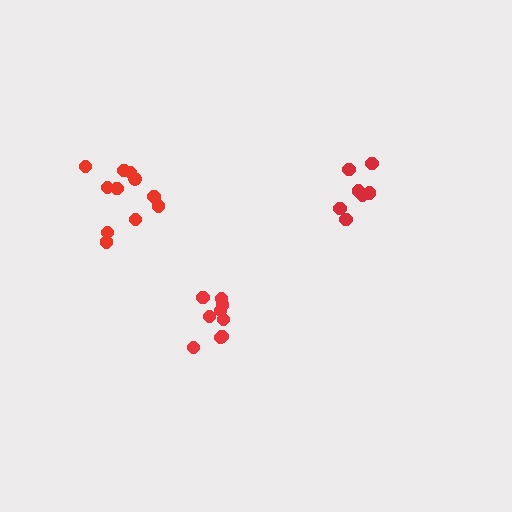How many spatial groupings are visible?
There are 3 spatial groupings.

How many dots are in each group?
Group 1: 9 dots, Group 2: 11 dots, Group 3: 7 dots (27 total).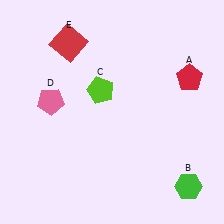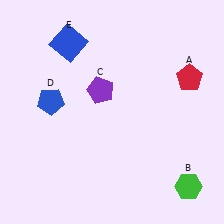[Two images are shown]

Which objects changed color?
C changed from lime to purple. D changed from pink to blue. E changed from red to blue.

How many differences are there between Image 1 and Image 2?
There are 3 differences between the two images.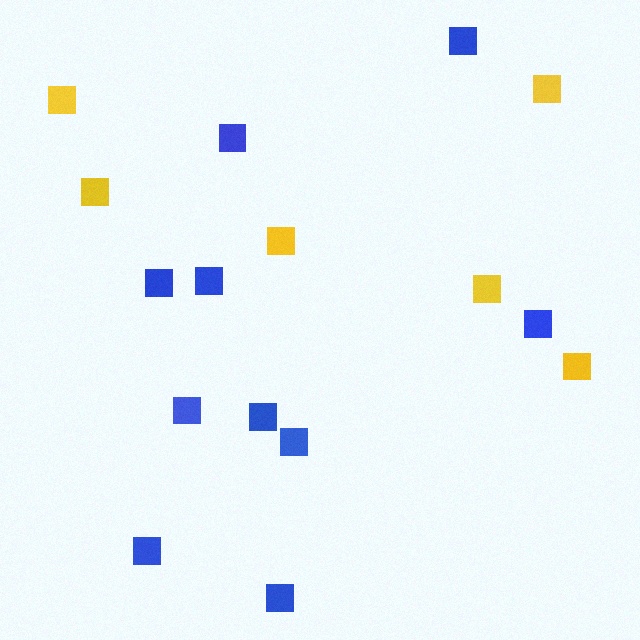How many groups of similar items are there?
There are 2 groups: one group of yellow squares (6) and one group of blue squares (10).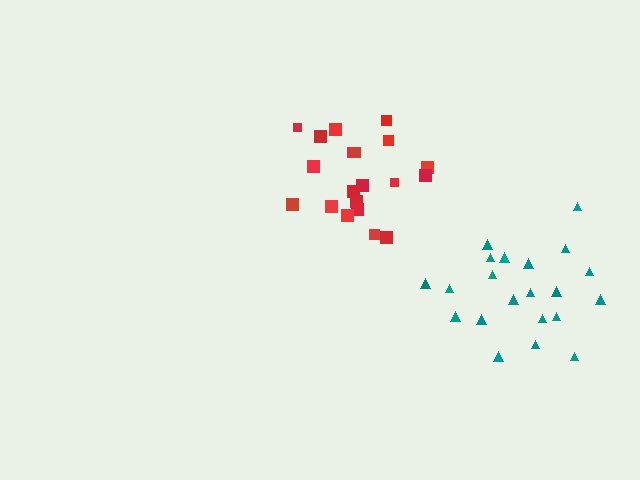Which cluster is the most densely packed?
Red.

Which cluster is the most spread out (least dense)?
Teal.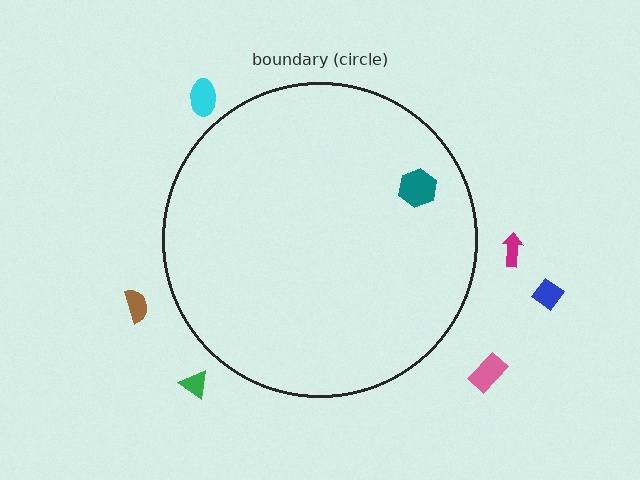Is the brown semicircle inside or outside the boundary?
Outside.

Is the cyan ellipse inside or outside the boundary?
Outside.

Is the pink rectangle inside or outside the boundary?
Outside.